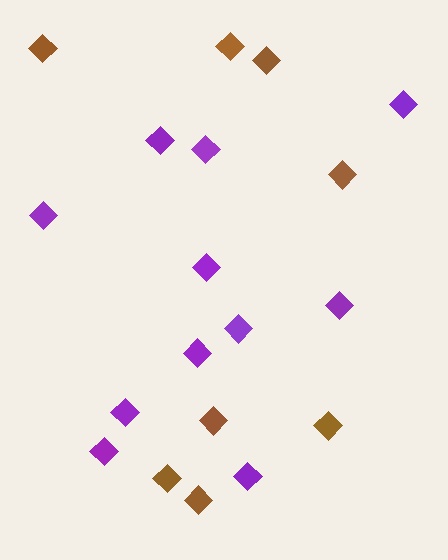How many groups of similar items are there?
There are 2 groups: one group of purple diamonds (11) and one group of brown diamonds (8).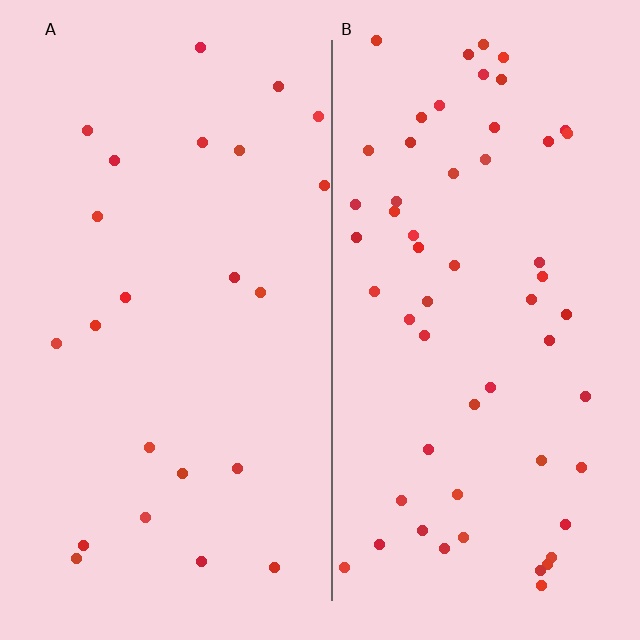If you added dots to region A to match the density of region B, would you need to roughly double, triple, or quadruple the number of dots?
Approximately double.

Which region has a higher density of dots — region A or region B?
B (the right).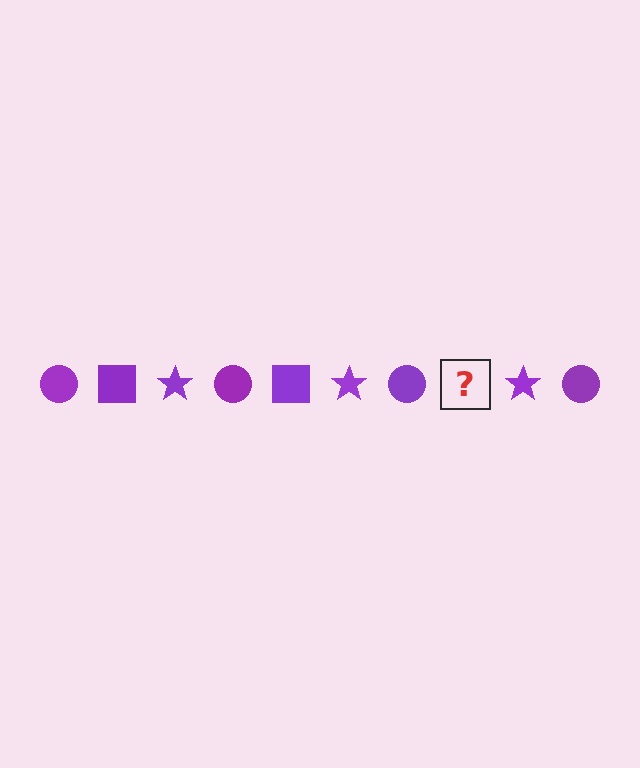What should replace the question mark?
The question mark should be replaced with a purple square.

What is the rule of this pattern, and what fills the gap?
The rule is that the pattern cycles through circle, square, star shapes in purple. The gap should be filled with a purple square.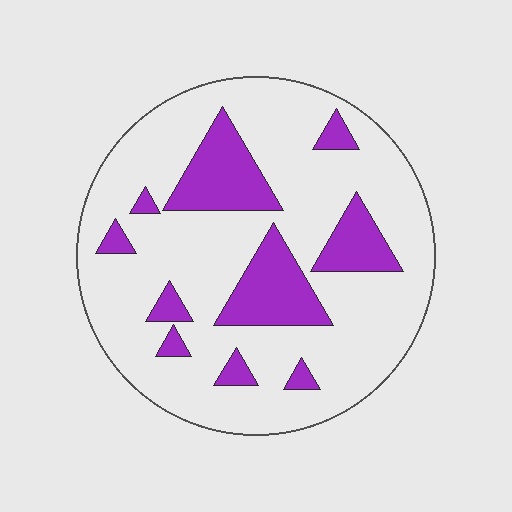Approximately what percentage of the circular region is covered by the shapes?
Approximately 20%.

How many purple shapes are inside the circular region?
10.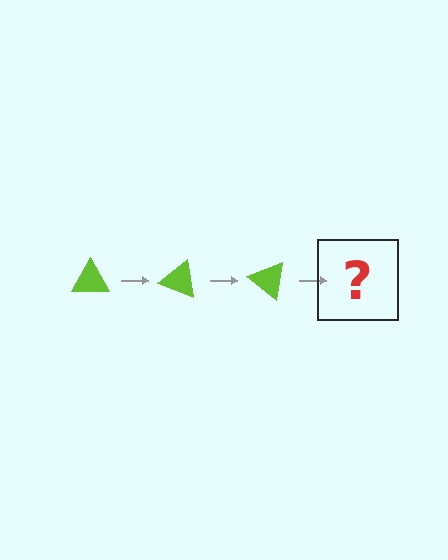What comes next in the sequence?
The next element should be a lime triangle rotated 60 degrees.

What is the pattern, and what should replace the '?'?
The pattern is that the triangle rotates 20 degrees each step. The '?' should be a lime triangle rotated 60 degrees.